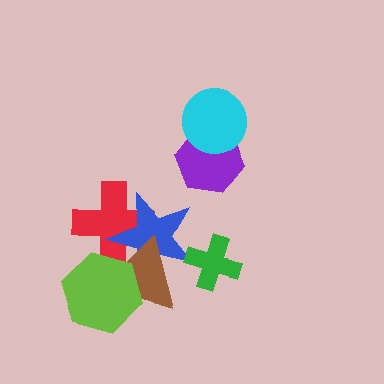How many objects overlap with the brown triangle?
3 objects overlap with the brown triangle.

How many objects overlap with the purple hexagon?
1 object overlaps with the purple hexagon.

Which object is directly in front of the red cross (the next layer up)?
The blue star is directly in front of the red cross.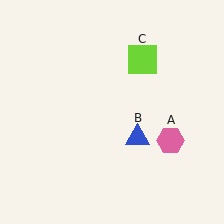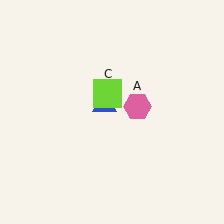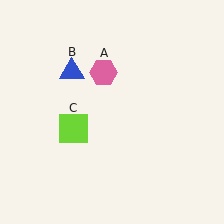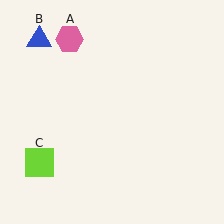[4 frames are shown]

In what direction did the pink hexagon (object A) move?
The pink hexagon (object A) moved up and to the left.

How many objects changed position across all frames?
3 objects changed position: pink hexagon (object A), blue triangle (object B), lime square (object C).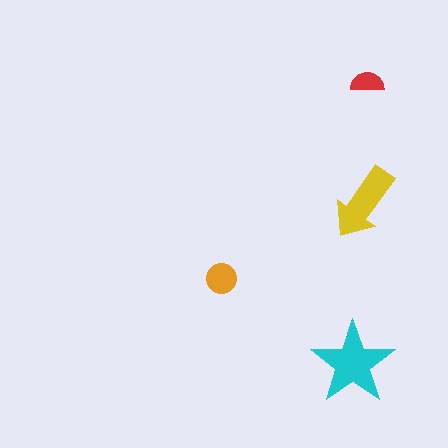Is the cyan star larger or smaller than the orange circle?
Larger.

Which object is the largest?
The cyan star.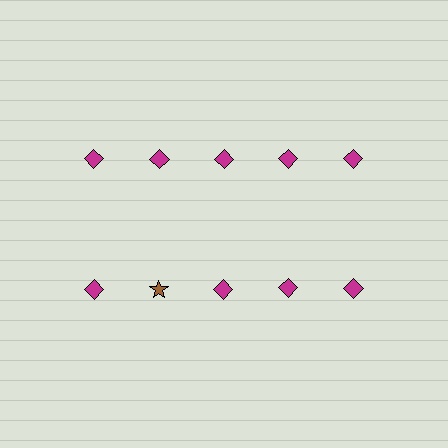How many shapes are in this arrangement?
There are 10 shapes arranged in a grid pattern.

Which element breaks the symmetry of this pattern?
The brown star in the second row, second from left column breaks the symmetry. All other shapes are magenta diamonds.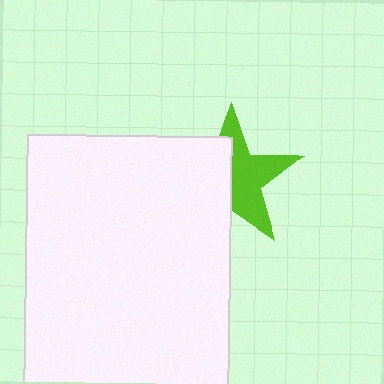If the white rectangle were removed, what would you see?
You would see the complete lime star.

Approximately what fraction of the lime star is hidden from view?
Roughly 48% of the lime star is hidden behind the white rectangle.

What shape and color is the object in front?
The object in front is a white rectangle.